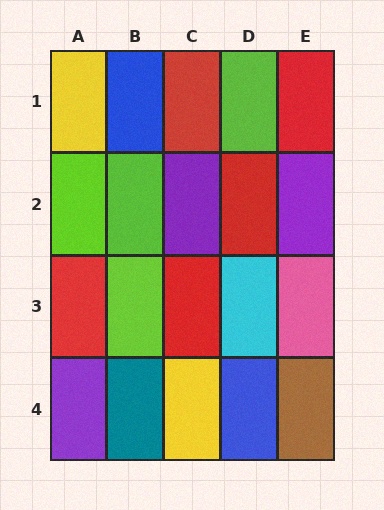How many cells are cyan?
1 cell is cyan.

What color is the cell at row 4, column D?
Blue.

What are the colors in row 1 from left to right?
Yellow, blue, red, lime, red.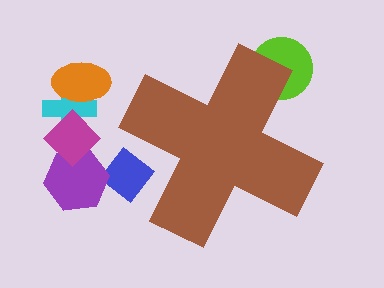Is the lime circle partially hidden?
Yes, the lime circle is partially hidden behind the brown cross.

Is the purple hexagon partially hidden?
No, the purple hexagon is fully visible.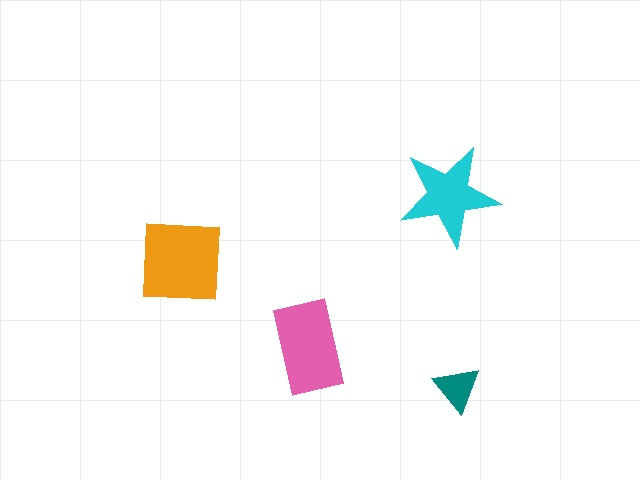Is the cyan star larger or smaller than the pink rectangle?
Smaller.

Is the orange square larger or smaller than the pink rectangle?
Larger.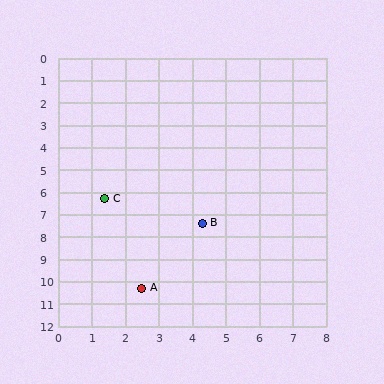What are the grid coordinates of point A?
Point A is at approximately (2.5, 10.3).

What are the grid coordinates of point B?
Point B is at approximately (4.3, 7.4).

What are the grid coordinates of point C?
Point C is at approximately (1.4, 6.3).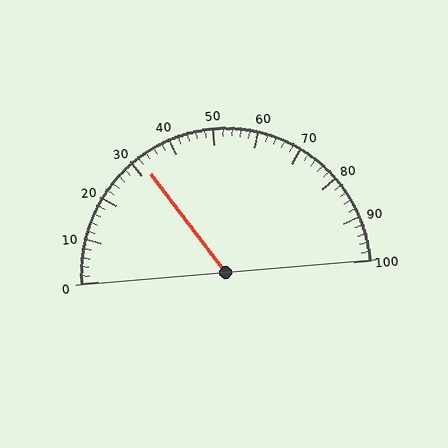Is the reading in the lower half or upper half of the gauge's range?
The reading is in the lower half of the range (0 to 100).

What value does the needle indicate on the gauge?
The needle indicates approximately 32.